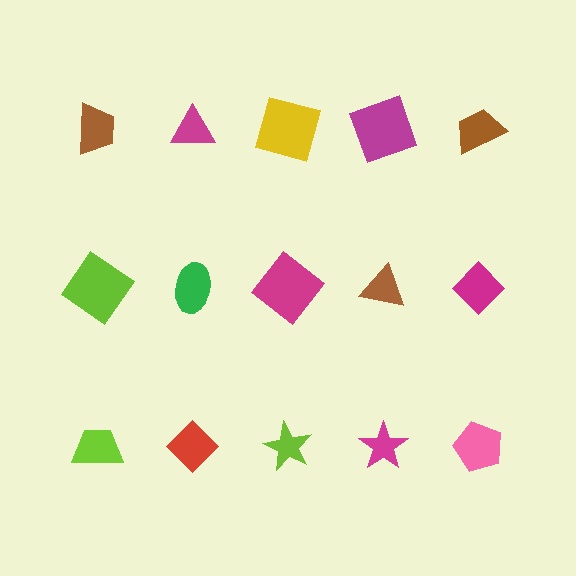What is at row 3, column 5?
A pink pentagon.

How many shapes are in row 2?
5 shapes.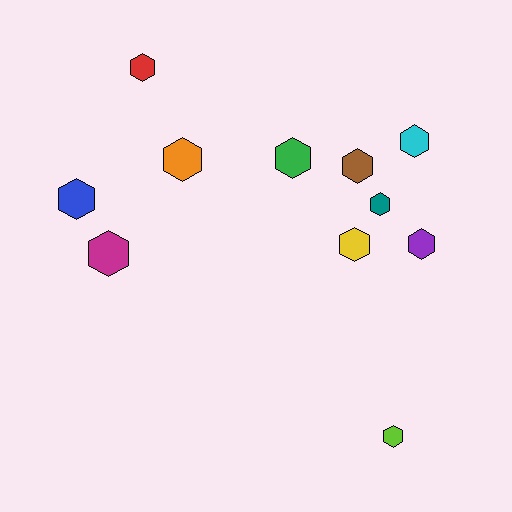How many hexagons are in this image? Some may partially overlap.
There are 11 hexagons.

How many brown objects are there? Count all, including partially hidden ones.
There is 1 brown object.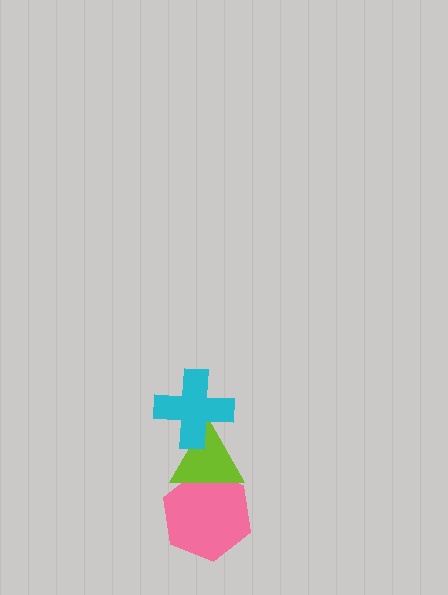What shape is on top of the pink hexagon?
The lime triangle is on top of the pink hexagon.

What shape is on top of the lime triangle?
The cyan cross is on top of the lime triangle.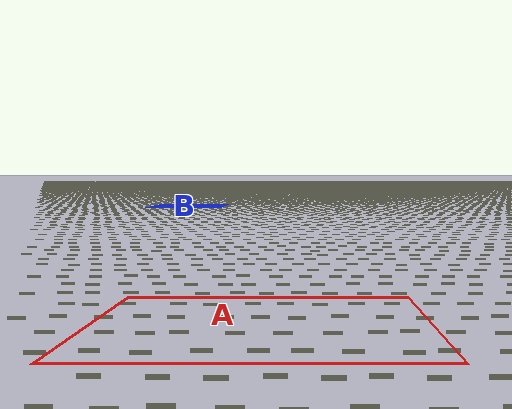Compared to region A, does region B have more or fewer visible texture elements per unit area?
Region B has more texture elements per unit area — they are packed more densely because it is farther away.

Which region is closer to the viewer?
Region A is closer. The texture elements there are larger and more spread out.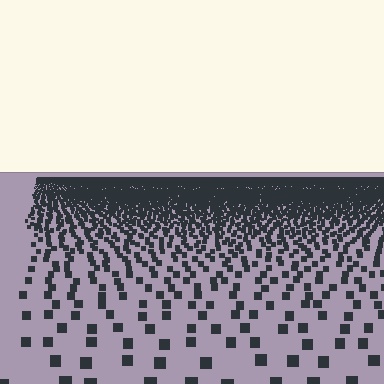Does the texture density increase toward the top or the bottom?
Density increases toward the top.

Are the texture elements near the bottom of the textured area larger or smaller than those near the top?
Larger. Near the bottom, elements are closer to the viewer and appear at a bigger on-screen size.